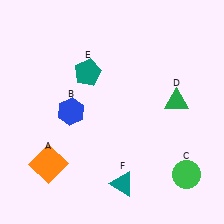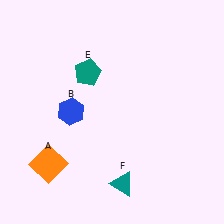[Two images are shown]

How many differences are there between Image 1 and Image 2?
There are 2 differences between the two images.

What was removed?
The green circle (C), the green triangle (D) were removed in Image 2.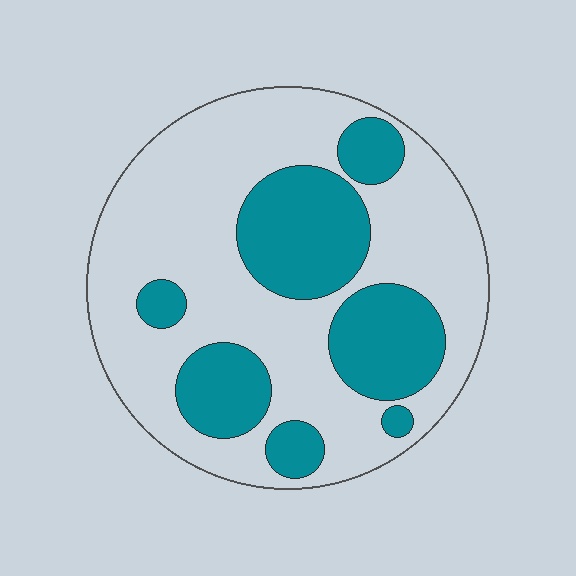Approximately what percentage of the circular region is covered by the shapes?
Approximately 35%.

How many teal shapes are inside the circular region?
7.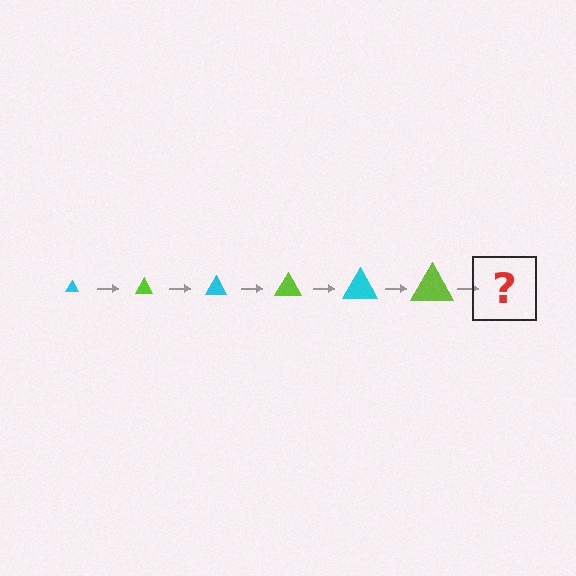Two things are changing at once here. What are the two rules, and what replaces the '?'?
The two rules are that the triangle grows larger each step and the color cycles through cyan and lime. The '?' should be a cyan triangle, larger than the previous one.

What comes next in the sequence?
The next element should be a cyan triangle, larger than the previous one.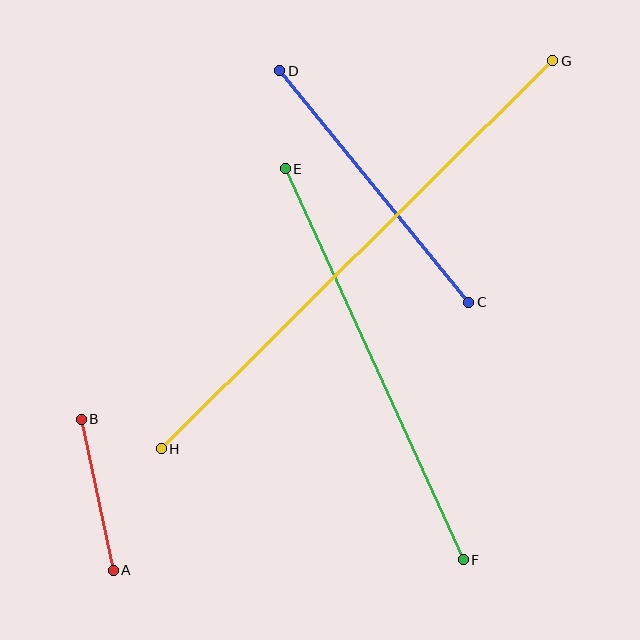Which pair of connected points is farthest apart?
Points G and H are farthest apart.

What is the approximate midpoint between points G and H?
The midpoint is at approximately (357, 255) pixels.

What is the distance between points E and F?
The distance is approximately 430 pixels.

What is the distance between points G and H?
The distance is approximately 551 pixels.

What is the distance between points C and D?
The distance is approximately 299 pixels.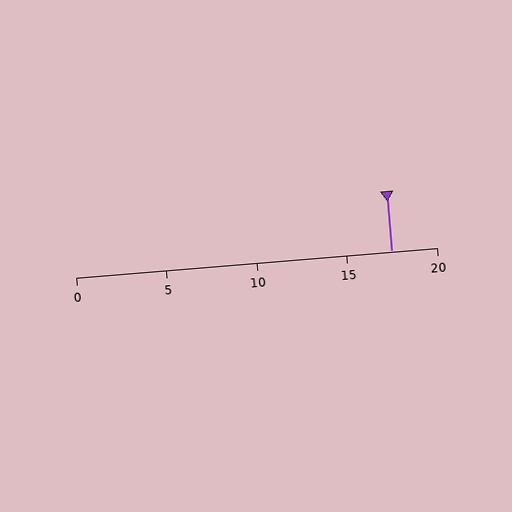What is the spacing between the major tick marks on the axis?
The major ticks are spaced 5 apart.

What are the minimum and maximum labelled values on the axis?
The axis runs from 0 to 20.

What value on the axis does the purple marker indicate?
The marker indicates approximately 17.5.